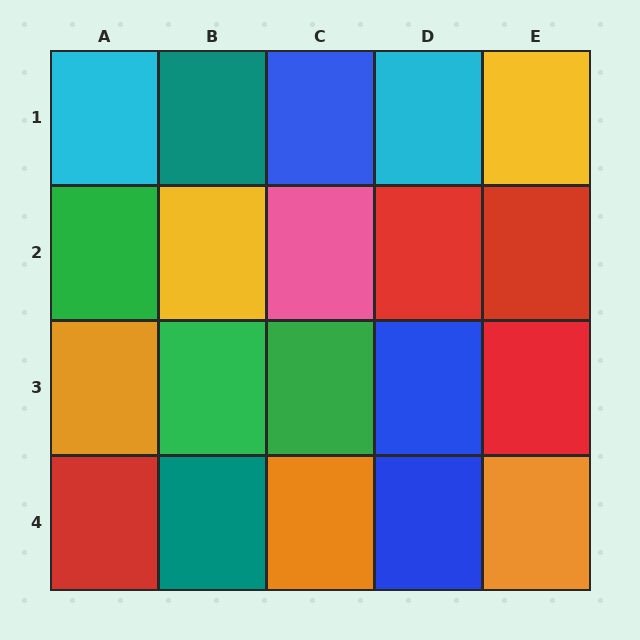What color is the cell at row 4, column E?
Orange.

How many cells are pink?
1 cell is pink.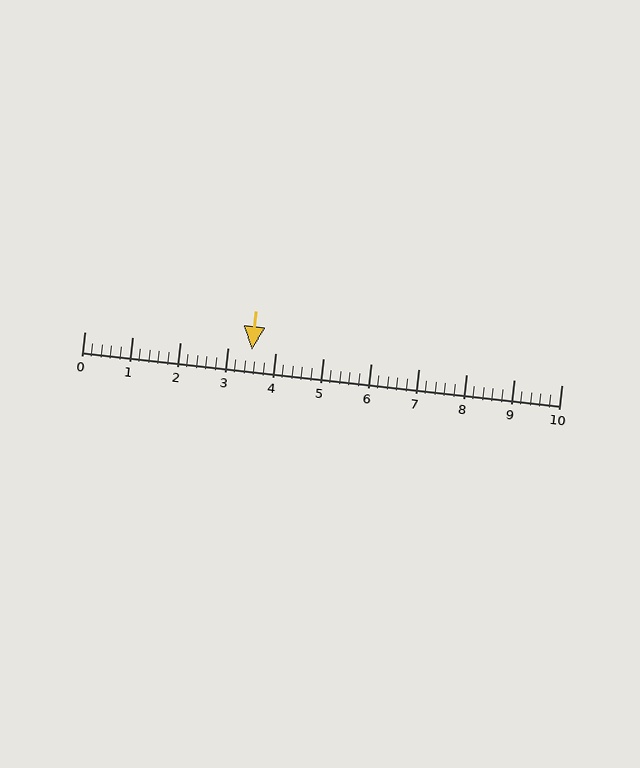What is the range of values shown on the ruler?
The ruler shows values from 0 to 10.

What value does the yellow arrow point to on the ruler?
The yellow arrow points to approximately 3.5.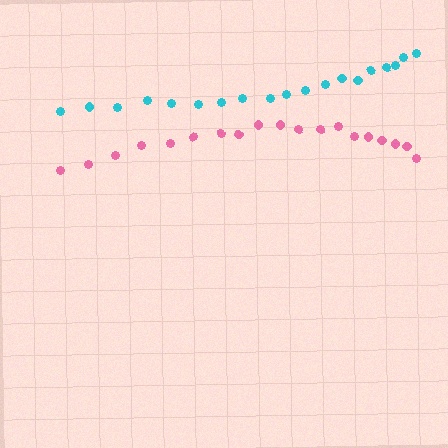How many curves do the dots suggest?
There are 2 distinct paths.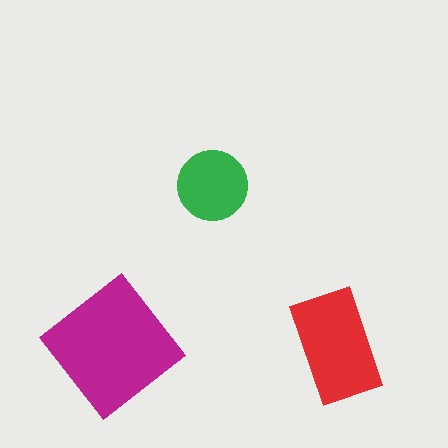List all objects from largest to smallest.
The magenta diamond, the red rectangle, the green circle.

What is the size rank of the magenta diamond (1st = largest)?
1st.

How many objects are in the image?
There are 3 objects in the image.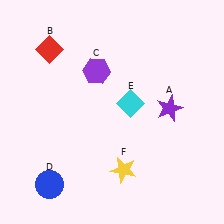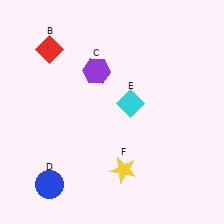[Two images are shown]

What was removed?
The purple star (A) was removed in Image 2.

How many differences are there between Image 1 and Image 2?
There is 1 difference between the two images.